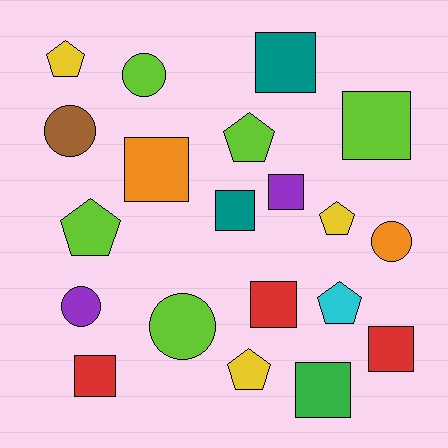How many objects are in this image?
There are 20 objects.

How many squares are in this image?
There are 9 squares.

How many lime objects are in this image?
There are 5 lime objects.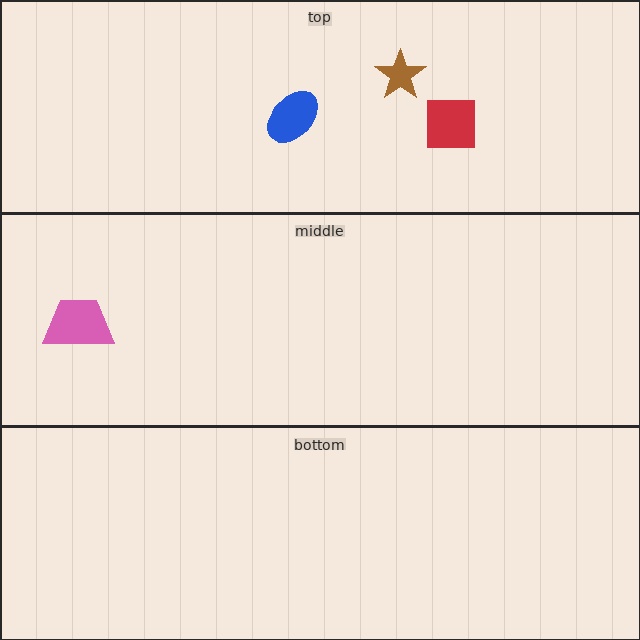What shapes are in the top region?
The blue ellipse, the red square, the brown star.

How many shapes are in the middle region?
1.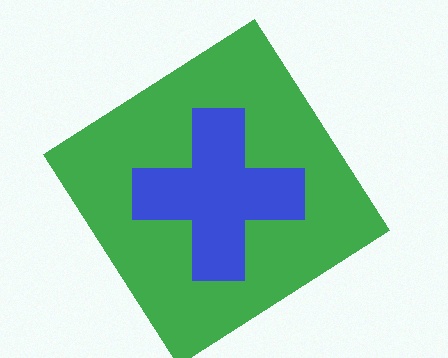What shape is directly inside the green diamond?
The blue cross.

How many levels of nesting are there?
2.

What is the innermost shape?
The blue cross.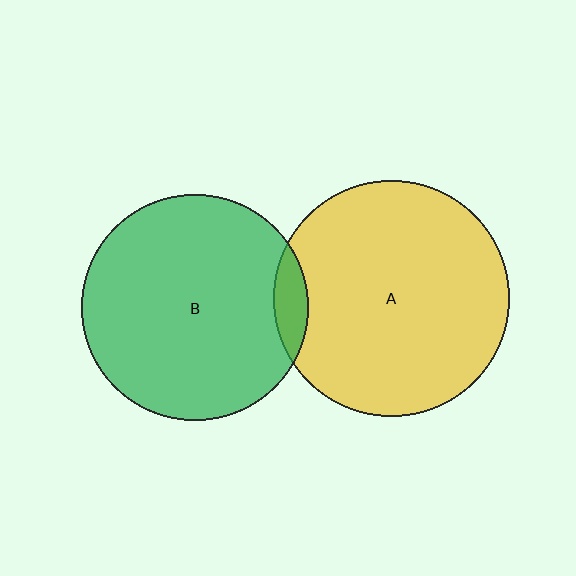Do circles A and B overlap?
Yes.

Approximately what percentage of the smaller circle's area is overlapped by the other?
Approximately 5%.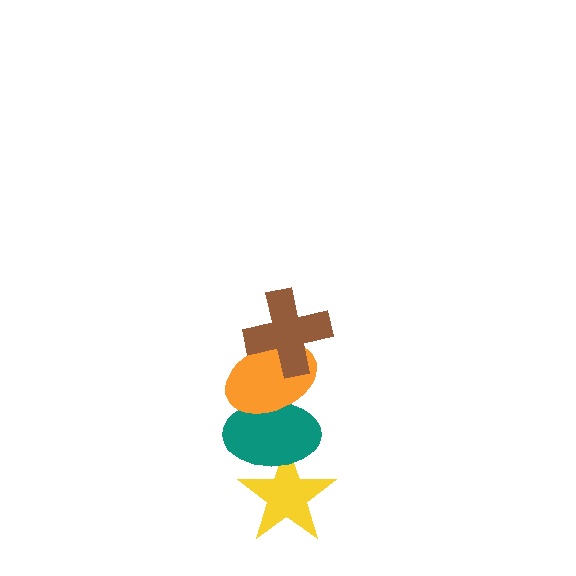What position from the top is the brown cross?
The brown cross is 1st from the top.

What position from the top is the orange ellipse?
The orange ellipse is 2nd from the top.